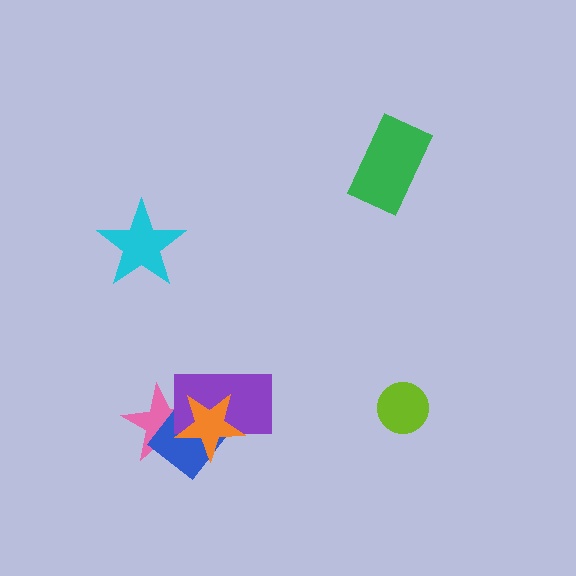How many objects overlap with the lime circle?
0 objects overlap with the lime circle.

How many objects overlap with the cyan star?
0 objects overlap with the cyan star.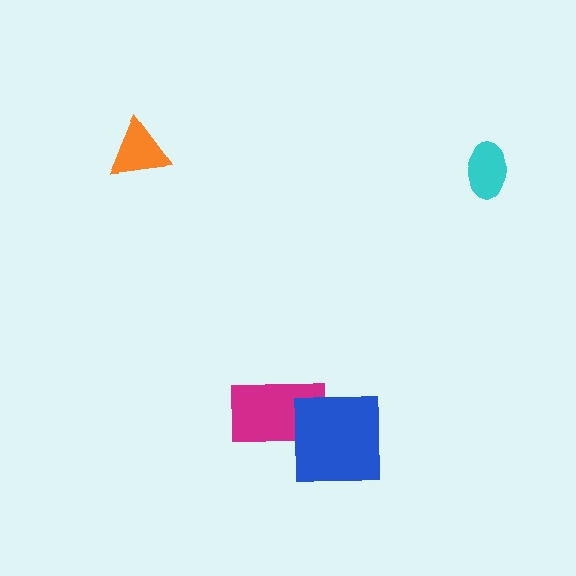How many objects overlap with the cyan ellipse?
0 objects overlap with the cyan ellipse.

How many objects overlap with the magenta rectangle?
1 object overlaps with the magenta rectangle.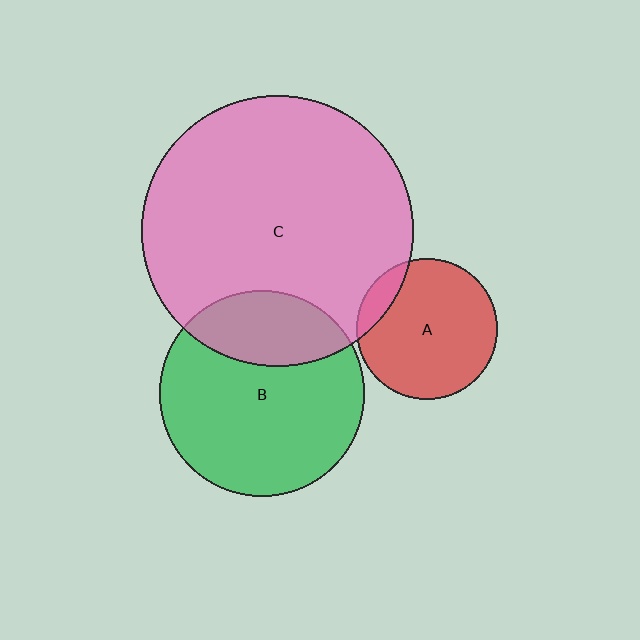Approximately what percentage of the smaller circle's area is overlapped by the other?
Approximately 25%.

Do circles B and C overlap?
Yes.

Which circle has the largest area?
Circle C (pink).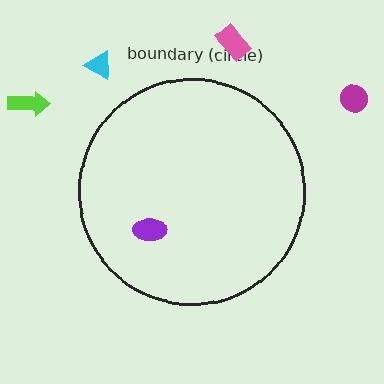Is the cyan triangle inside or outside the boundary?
Outside.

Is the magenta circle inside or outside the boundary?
Outside.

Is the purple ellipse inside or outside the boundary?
Inside.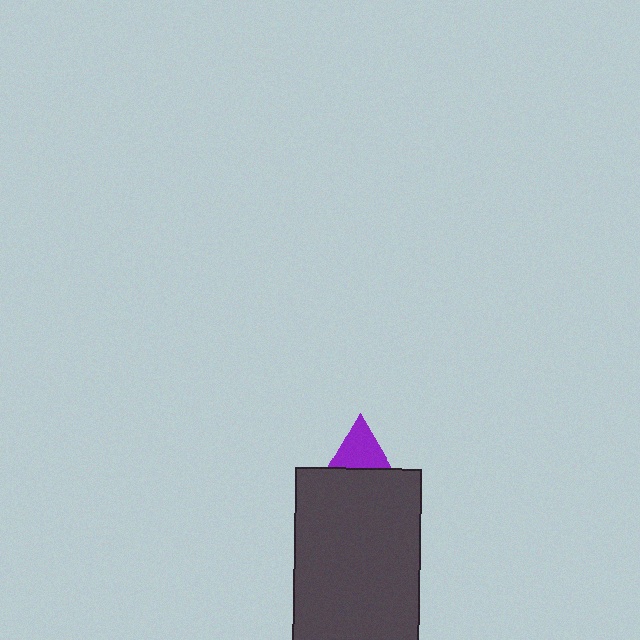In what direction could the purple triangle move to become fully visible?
The purple triangle could move up. That would shift it out from behind the dark gray rectangle entirely.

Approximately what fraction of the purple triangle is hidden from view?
Roughly 63% of the purple triangle is hidden behind the dark gray rectangle.